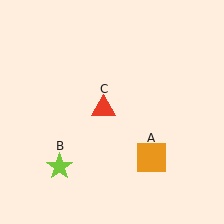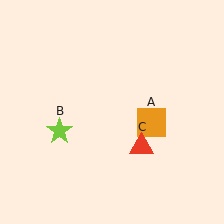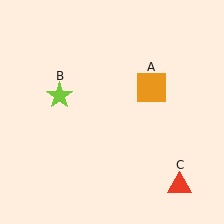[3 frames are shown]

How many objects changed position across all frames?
3 objects changed position: orange square (object A), lime star (object B), red triangle (object C).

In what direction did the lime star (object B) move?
The lime star (object B) moved up.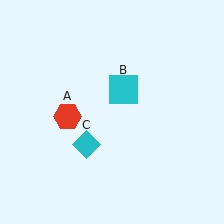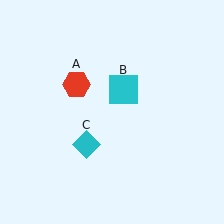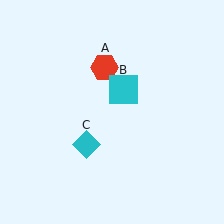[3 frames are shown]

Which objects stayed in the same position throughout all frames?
Cyan square (object B) and cyan diamond (object C) remained stationary.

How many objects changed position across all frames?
1 object changed position: red hexagon (object A).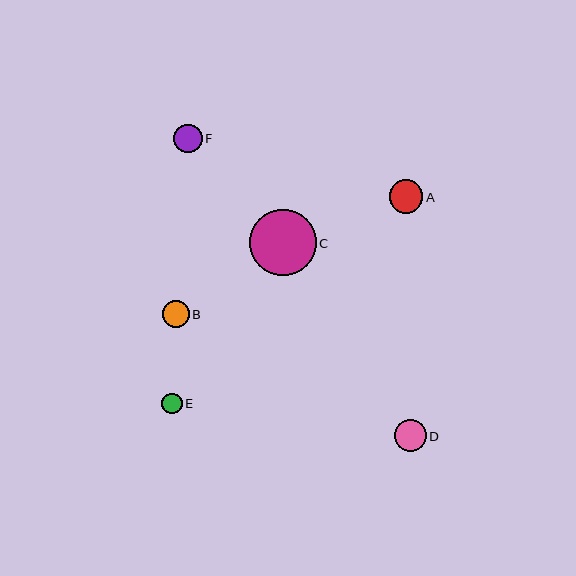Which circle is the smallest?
Circle E is the smallest with a size of approximately 20 pixels.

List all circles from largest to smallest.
From largest to smallest: C, A, D, F, B, E.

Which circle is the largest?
Circle C is the largest with a size of approximately 66 pixels.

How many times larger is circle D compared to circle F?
Circle D is approximately 1.1 times the size of circle F.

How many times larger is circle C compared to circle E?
Circle C is approximately 3.3 times the size of circle E.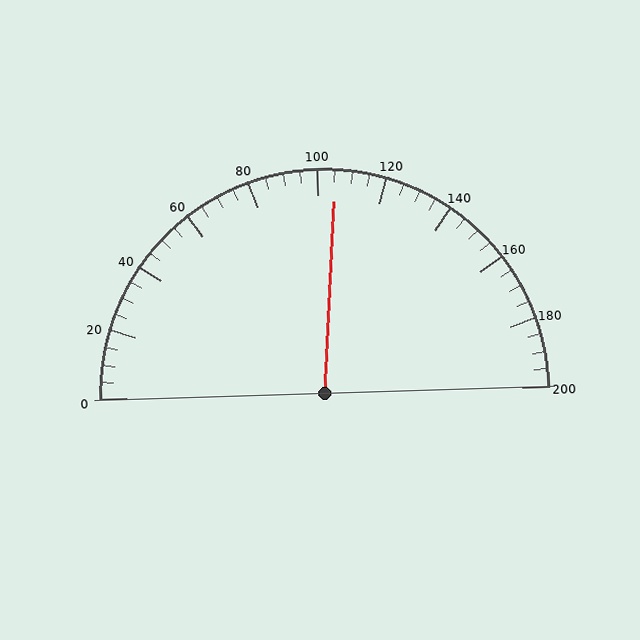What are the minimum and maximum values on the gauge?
The gauge ranges from 0 to 200.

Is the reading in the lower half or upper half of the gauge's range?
The reading is in the upper half of the range (0 to 200).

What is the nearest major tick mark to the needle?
The nearest major tick mark is 100.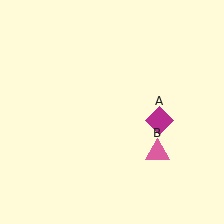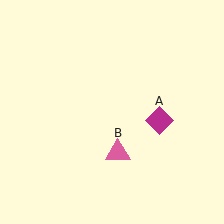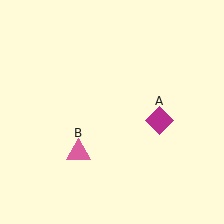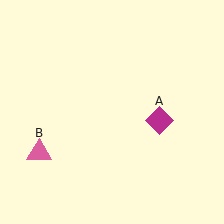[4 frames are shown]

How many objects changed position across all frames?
1 object changed position: pink triangle (object B).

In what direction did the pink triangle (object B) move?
The pink triangle (object B) moved left.